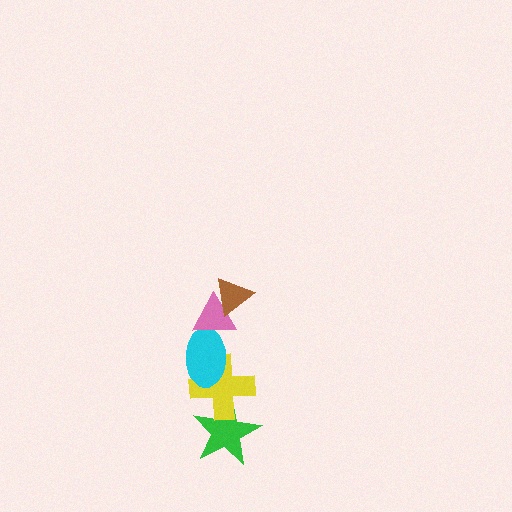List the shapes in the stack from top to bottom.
From top to bottom: the brown triangle, the pink triangle, the cyan ellipse, the yellow cross, the green star.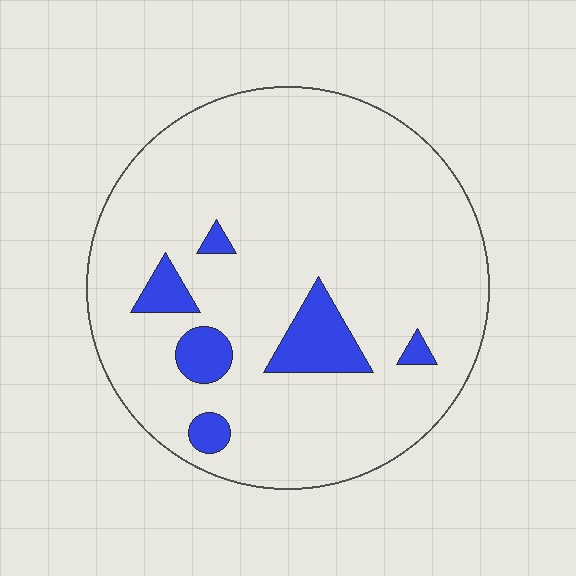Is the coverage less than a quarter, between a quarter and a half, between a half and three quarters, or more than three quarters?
Less than a quarter.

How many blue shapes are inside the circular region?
6.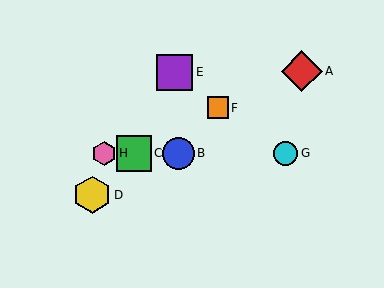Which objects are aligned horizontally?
Objects B, C, G, H are aligned horizontally.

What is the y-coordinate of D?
Object D is at y≈195.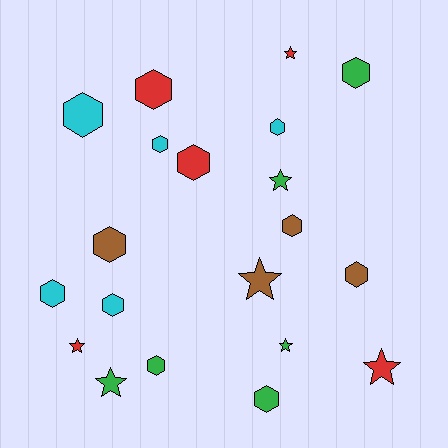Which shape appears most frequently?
Hexagon, with 13 objects.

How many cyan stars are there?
There are no cyan stars.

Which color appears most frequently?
Green, with 6 objects.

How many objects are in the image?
There are 20 objects.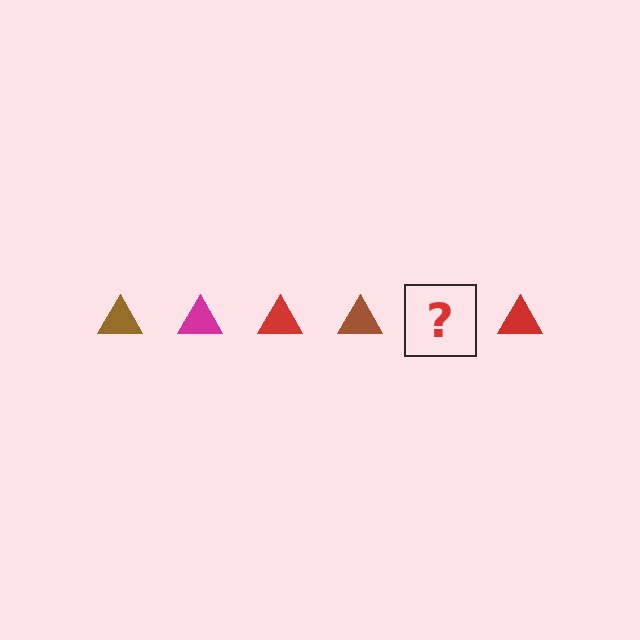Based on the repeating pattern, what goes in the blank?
The blank should be a magenta triangle.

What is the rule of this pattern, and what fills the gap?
The rule is that the pattern cycles through brown, magenta, red triangles. The gap should be filled with a magenta triangle.